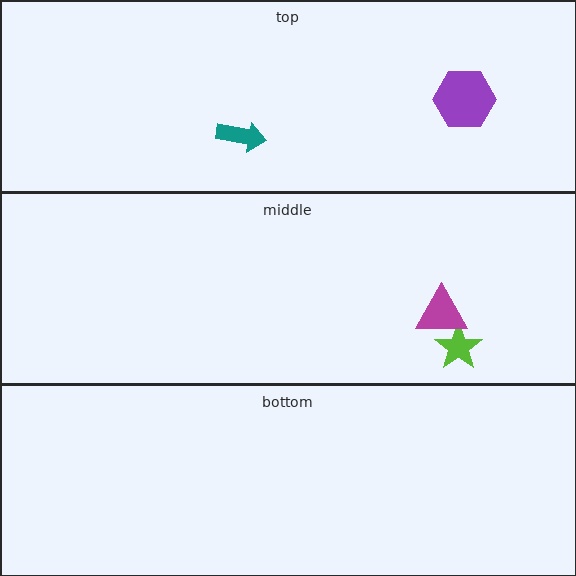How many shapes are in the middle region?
2.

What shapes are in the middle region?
The lime star, the magenta triangle.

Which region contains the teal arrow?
The top region.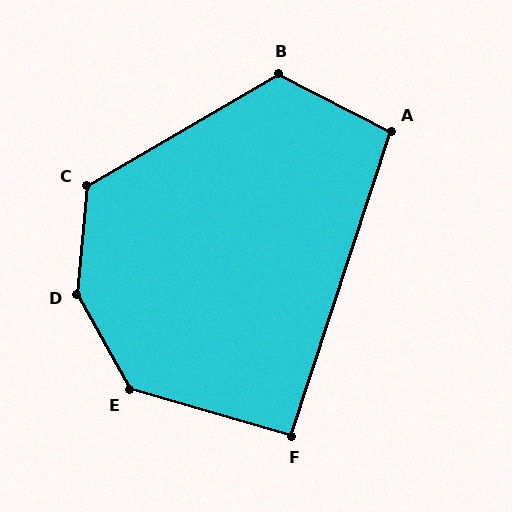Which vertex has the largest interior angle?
D, at approximately 145 degrees.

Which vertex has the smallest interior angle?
F, at approximately 92 degrees.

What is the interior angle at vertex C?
Approximately 126 degrees (obtuse).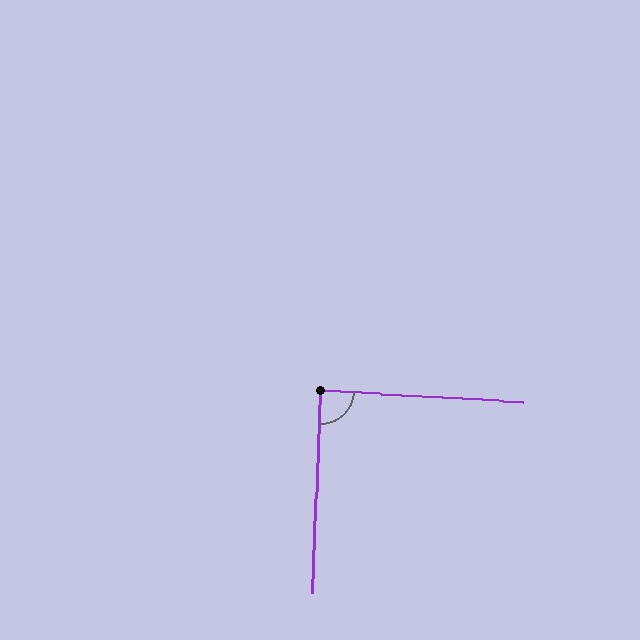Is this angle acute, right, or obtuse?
It is approximately a right angle.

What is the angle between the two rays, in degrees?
Approximately 89 degrees.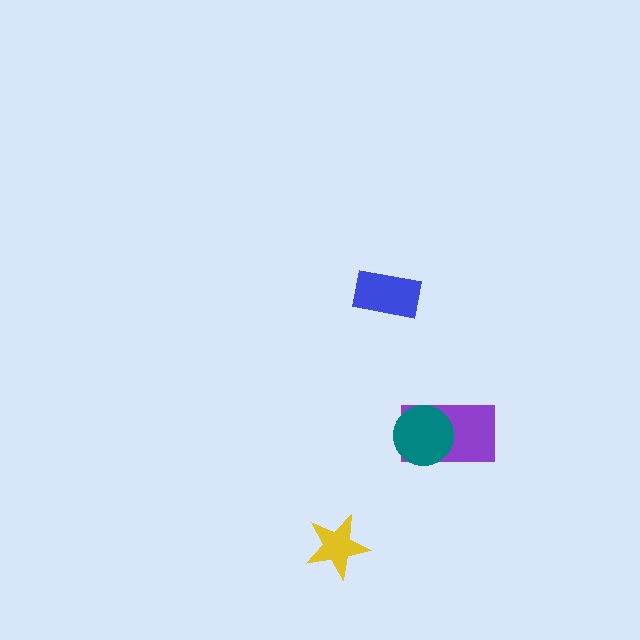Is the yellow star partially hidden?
No, no other shape covers it.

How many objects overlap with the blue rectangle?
0 objects overlap with the blue rectangle.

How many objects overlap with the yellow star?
0 objects overlap with the yellow star.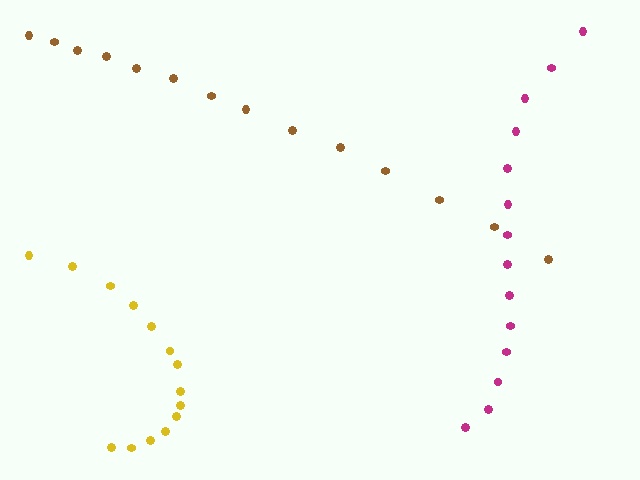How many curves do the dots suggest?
There are 3 distinct paths.